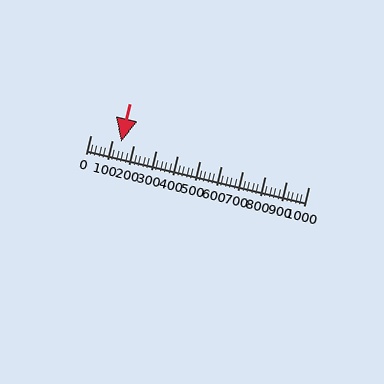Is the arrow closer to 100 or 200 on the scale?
The arrow is closer to 100.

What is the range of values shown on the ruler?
The ruler shows values from 0 to 1000.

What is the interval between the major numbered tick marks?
The major tick marks are spaced 100 units apart.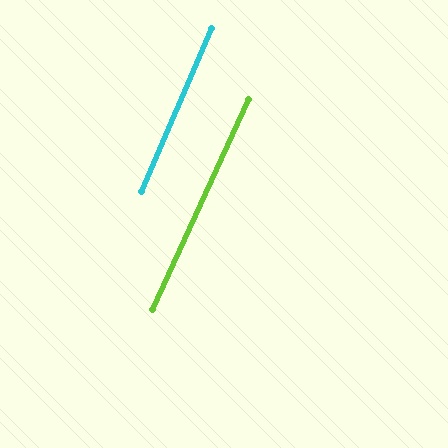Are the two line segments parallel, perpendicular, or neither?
Parallel — their directions differ by only 1.0°.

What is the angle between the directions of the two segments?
Approximately 1 degree.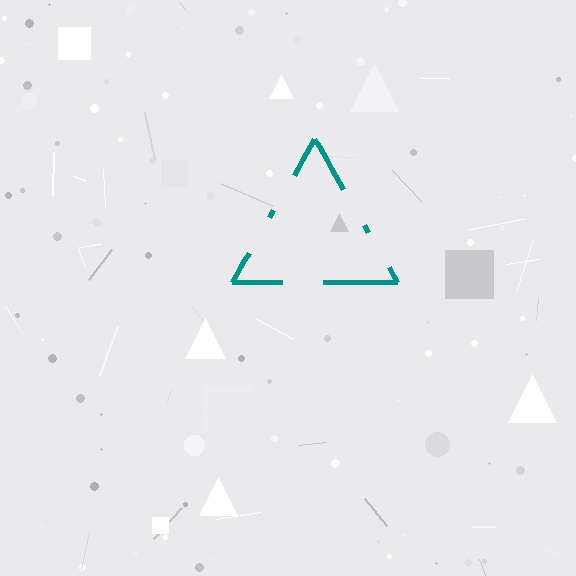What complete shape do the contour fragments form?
The contour fragments form a triangle.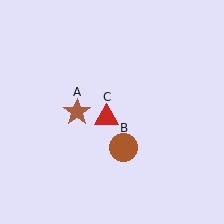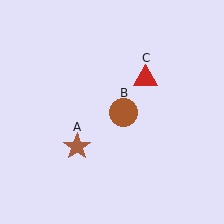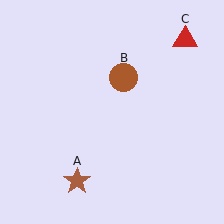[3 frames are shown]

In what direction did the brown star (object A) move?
The brown star (object A) moved down.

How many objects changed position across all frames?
3 objects changed position: brown star (object A), brown circle (object B), red triangle (object C).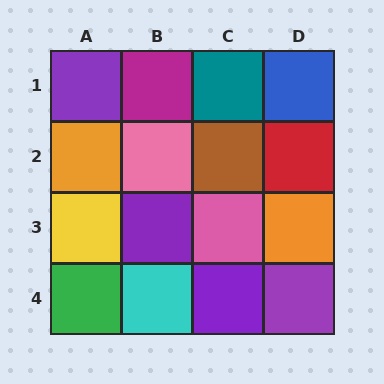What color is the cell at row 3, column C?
Pink.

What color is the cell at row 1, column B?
Magenta.